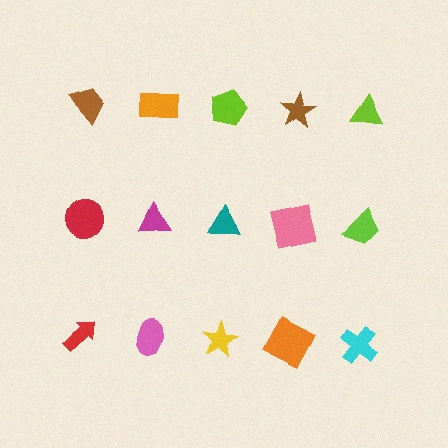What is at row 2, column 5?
A lime trapezoid.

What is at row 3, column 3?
A yellow star.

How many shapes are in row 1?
5 shapes.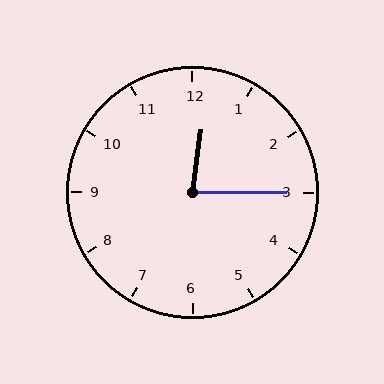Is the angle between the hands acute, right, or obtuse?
It is acute.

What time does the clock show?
12:15.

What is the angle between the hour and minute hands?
Approximately 82 degrees.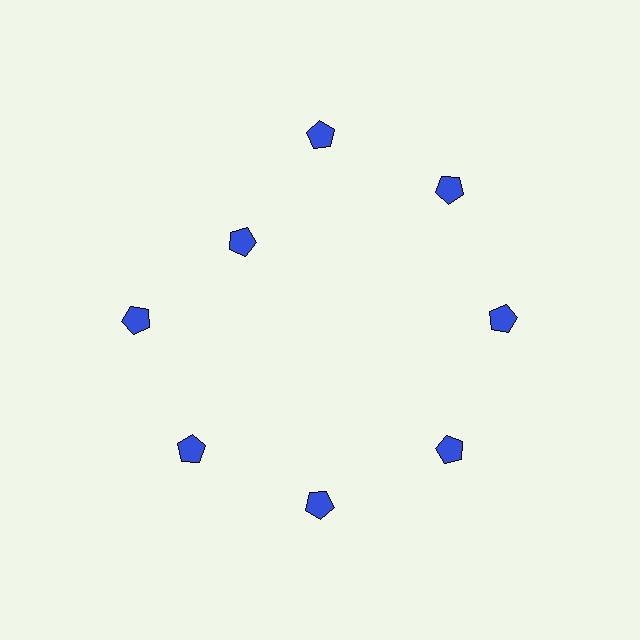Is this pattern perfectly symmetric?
No. The 8 blue pentagons are arranged in a ring, but one element near the 10 o'clock position is pulled inward toward the center, breaking the 8-fold rotational symmetry.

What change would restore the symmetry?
The symmetry would be restored by moving it outward, back onto the ring so that all 8 pentagons sit at equal angles and equal distance from the center.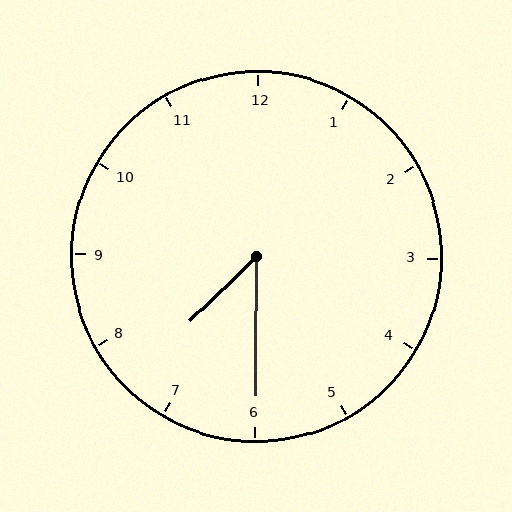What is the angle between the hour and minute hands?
Approximately 45 degrees.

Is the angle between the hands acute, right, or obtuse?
It is acute.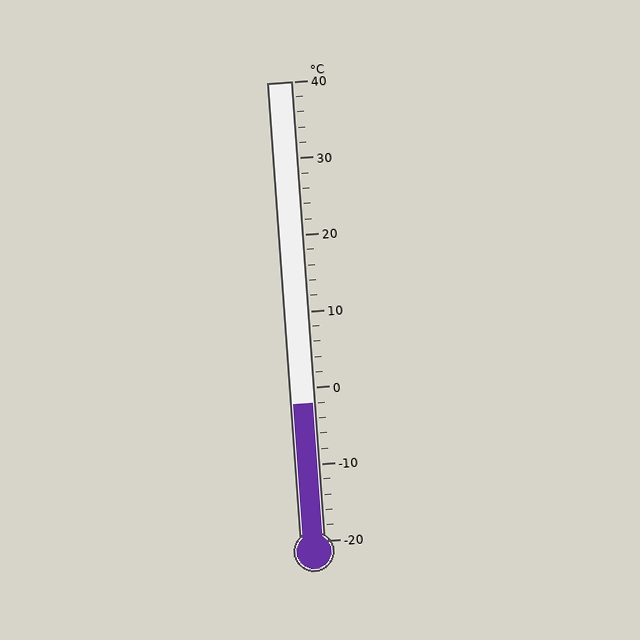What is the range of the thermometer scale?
The thermometer scale ranges from -20°C to 40°C.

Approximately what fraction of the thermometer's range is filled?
The thermometer is filled to approximately 30% of its range.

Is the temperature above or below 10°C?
The temperature is below 10°C.